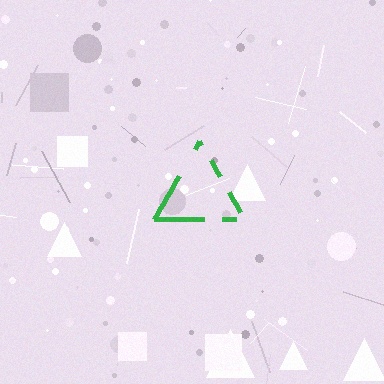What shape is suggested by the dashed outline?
The dashed outline suggests a triangle.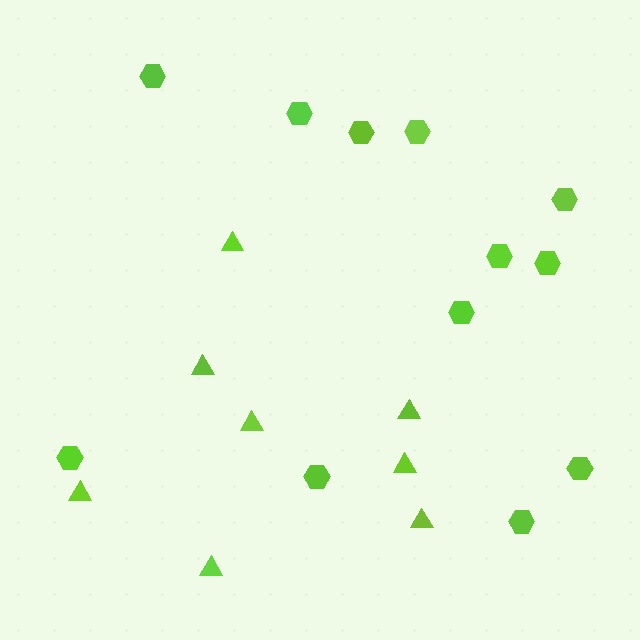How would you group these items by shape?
There are 2 groups: one group of hexagons (12) and one group of triangles (8).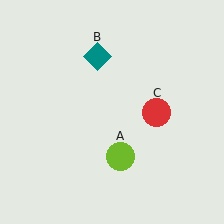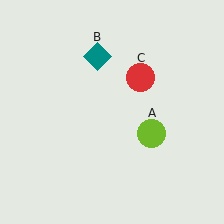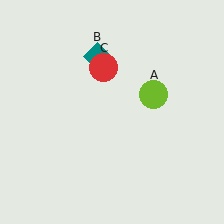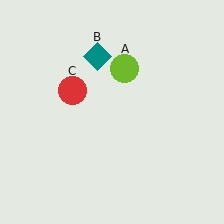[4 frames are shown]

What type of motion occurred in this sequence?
The lime circle (object A), red circle (object C) rotated counterclockwise around the center of the scene.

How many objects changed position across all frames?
2 objects changed position: lime circle (object A), red circle (object C).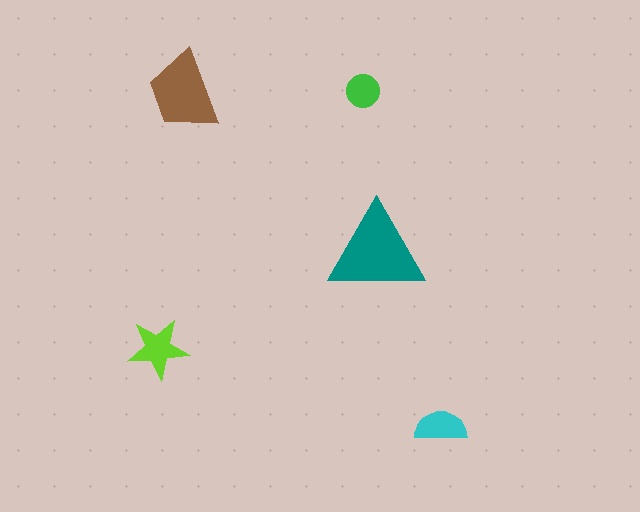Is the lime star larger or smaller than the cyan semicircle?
Larger.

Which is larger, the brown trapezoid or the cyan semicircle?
The brown trapezoid.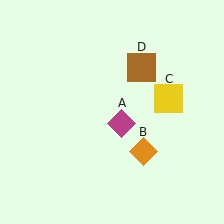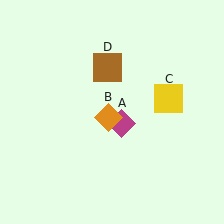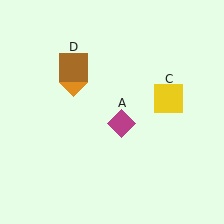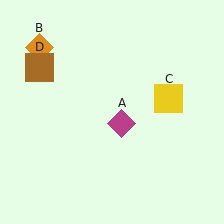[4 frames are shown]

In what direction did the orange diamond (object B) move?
The orange diamond (object B) moved up and to the left.